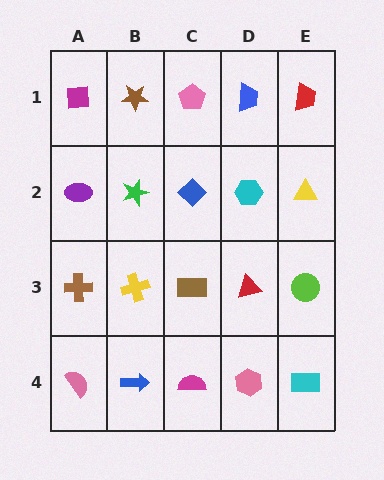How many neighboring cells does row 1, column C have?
3.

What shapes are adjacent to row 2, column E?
A red trapezoid (row 1, column E), a lime circle (row 3, column E), a cyan hexagon (row 2, column D).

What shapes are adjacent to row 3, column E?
A yellow triangle (row 2, column E), a cyan rectangle (row 4, column E), a red triangle (row 3, column D).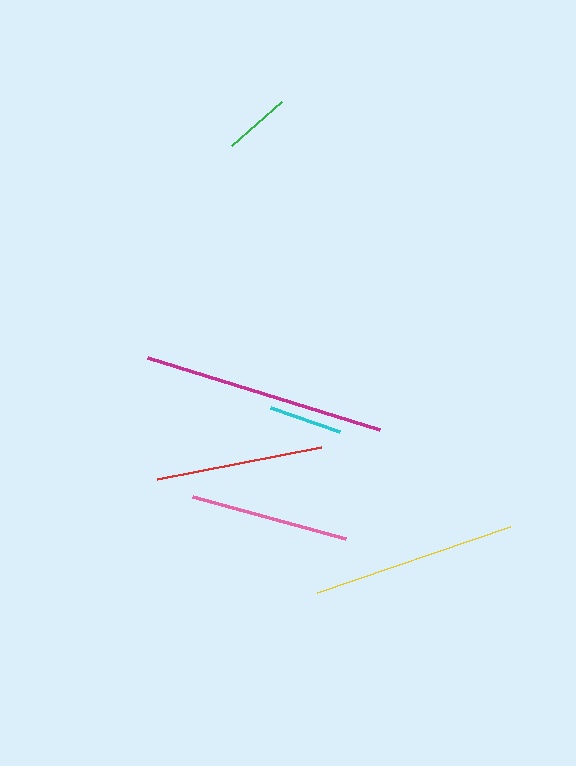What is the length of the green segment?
The green segment is approximately 67 pixels long.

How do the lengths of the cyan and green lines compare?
The cyan and green lines are approximately the same length.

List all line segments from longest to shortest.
From longest to shortest: magenta, yellow, red, pink, cyan, green.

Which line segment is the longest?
The magenta line is the longest at approximately 244 pixels.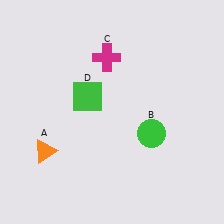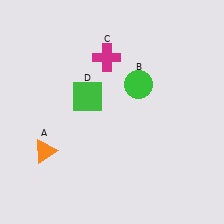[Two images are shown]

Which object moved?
The green circle (B) moved up.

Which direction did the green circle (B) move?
The green circle (B) moved up.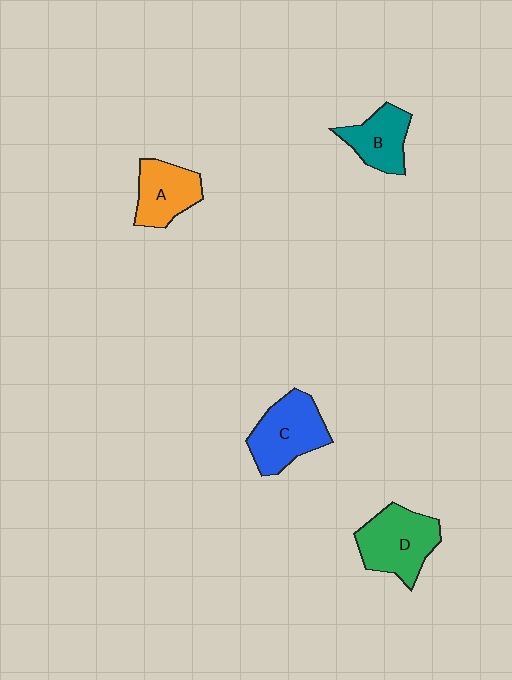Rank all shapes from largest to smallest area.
From largest to smallest: D (green), C (blue), A (orange), B (teal).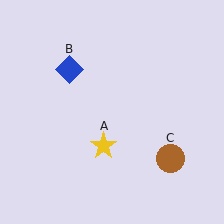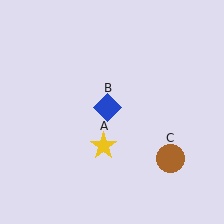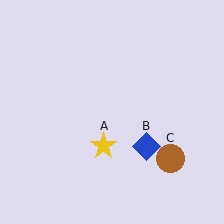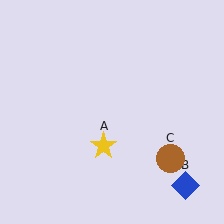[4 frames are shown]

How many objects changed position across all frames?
1 object changed position: blue diamond (object B).